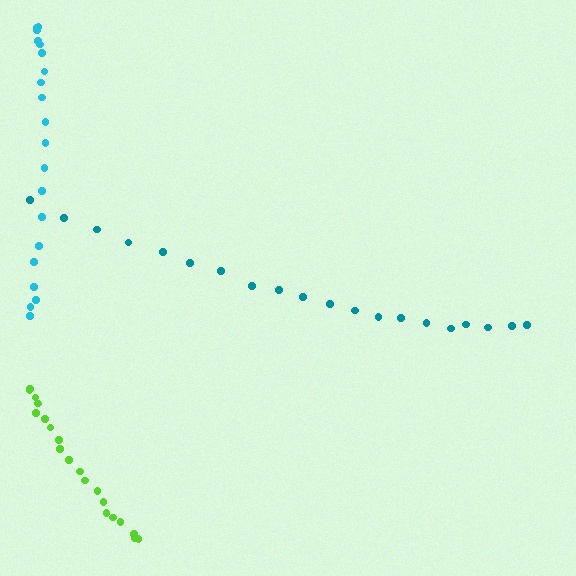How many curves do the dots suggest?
There are 3 distinct paths.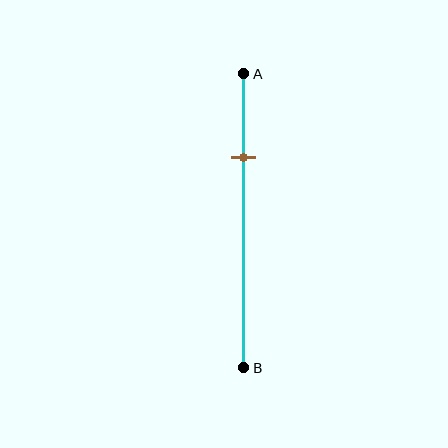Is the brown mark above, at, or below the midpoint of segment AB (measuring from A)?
The brown mark is above the midpoint of segment AB.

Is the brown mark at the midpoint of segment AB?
No, the mark is at about 30% from A, not at the 50% midpoint.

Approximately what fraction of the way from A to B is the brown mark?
The brown mark is approximately 30% of the way from A to B.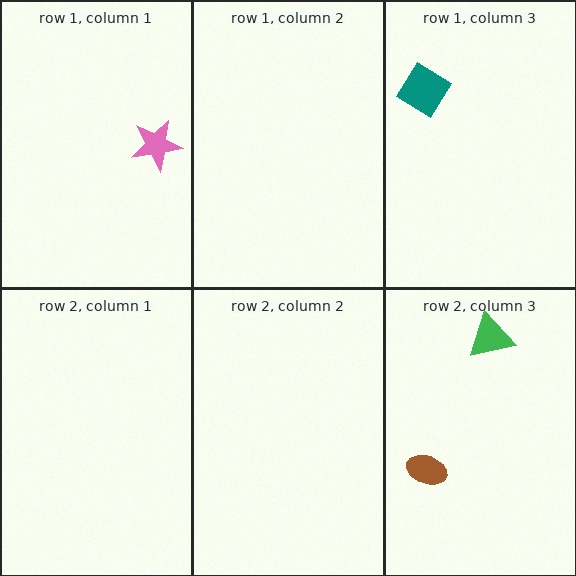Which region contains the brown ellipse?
The row 2, column 3 region.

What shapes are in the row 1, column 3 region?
The teal diamond.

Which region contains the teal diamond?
The row 1, column 3 region.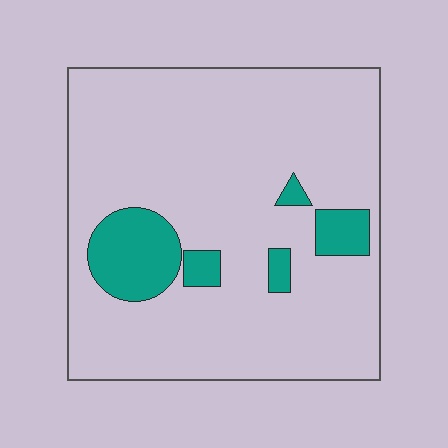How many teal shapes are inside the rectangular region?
5.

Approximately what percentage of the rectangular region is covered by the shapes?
Approximately 15%.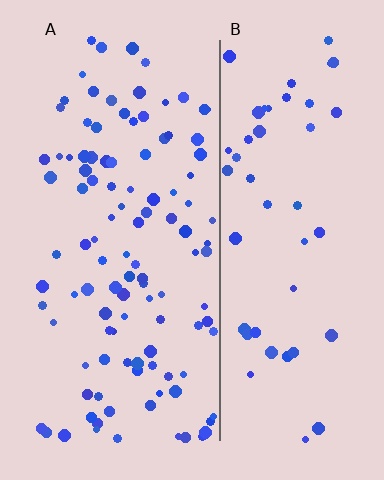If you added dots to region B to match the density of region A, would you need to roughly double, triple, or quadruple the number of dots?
Approximately double.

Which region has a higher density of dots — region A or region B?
A (the left).